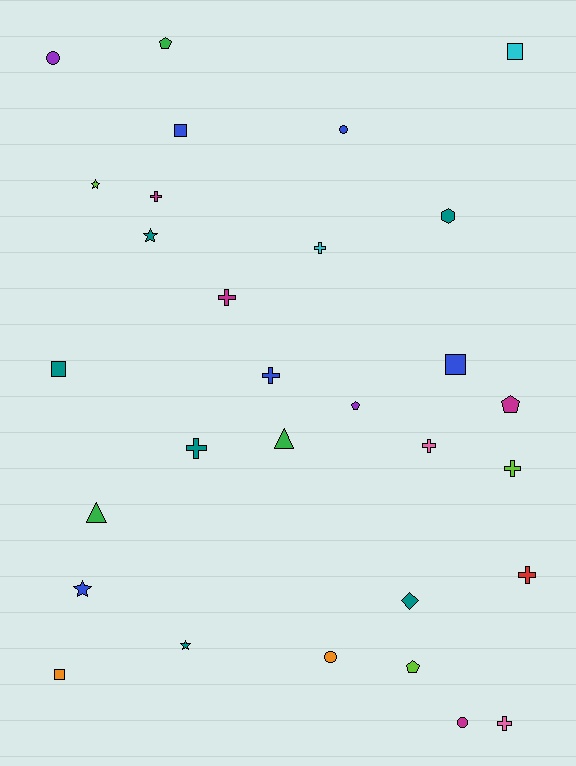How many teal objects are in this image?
There are 6 teal objects.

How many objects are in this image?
There are 30 objects.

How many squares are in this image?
There are 5 squares.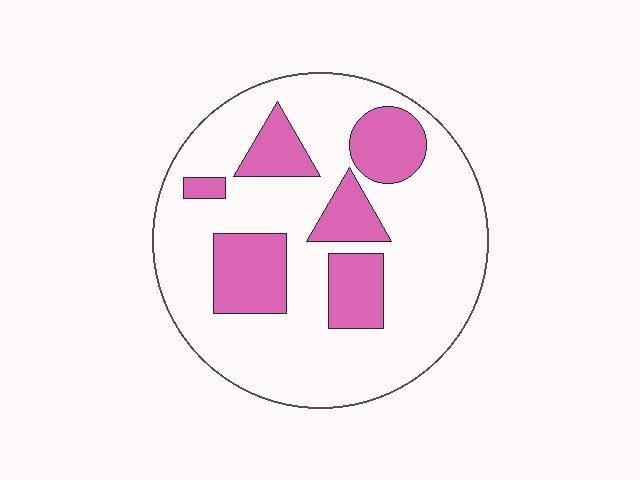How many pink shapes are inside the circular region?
6.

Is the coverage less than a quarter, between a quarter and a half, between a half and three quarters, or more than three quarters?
Between a quarter and a half.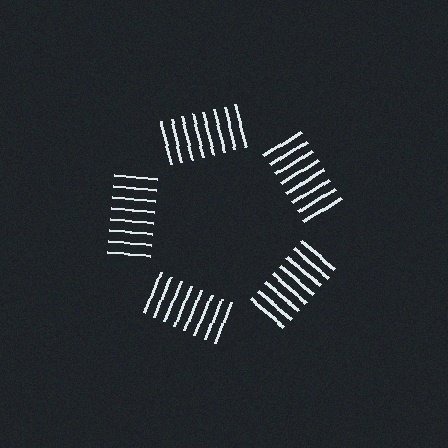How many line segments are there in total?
40 — 8 along each of the 5 edges.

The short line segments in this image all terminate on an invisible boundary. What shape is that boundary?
An illusory pentagon — the line segments terminate on its edges but no continuous stroke is drawn.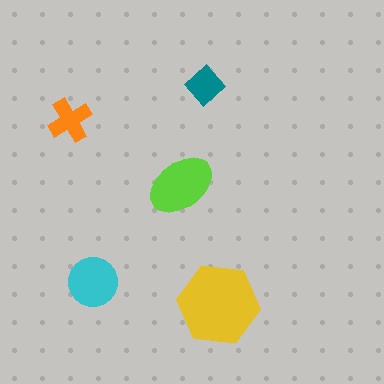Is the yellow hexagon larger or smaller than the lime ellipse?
Larger.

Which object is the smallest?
The teal diamond.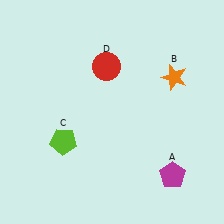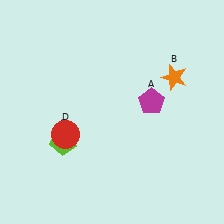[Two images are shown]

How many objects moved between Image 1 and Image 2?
2 objects moved between the two images.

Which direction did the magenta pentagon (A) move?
The magenta pentagon (A) moved up.